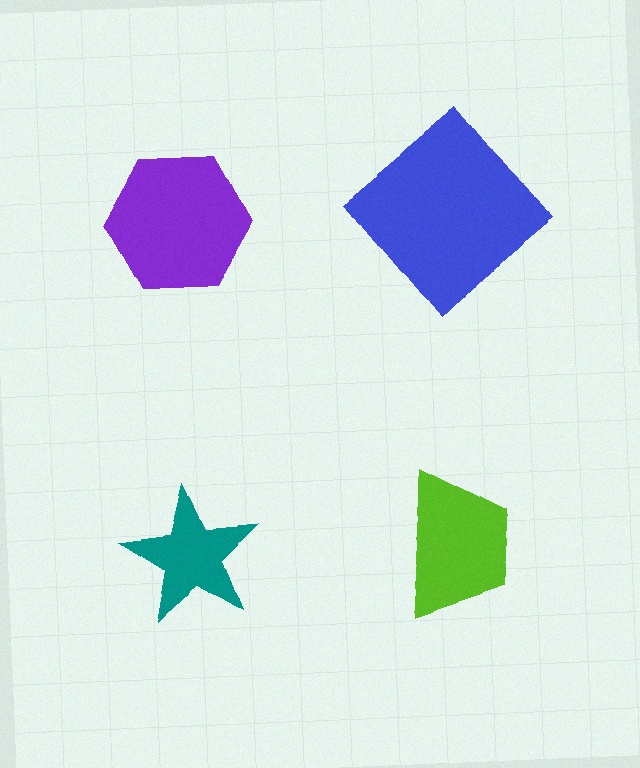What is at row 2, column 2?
A lime trapezoid.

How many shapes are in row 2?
2 shapes.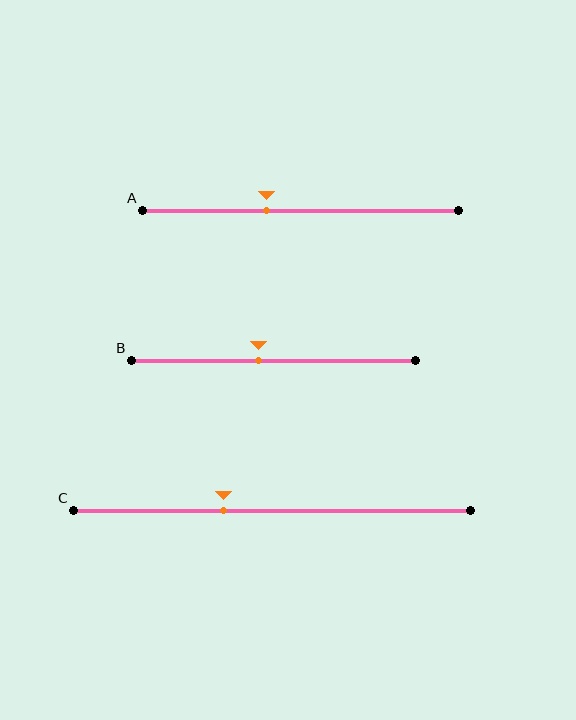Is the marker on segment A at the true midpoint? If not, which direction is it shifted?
No, the marker on segment A is shifted to the left by about 11% of the segment length.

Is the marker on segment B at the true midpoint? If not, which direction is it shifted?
No, the marker on segment B is shifted to the left by about 5% of the segment length.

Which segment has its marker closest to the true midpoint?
Segment B has its marker closest to the true midpoint.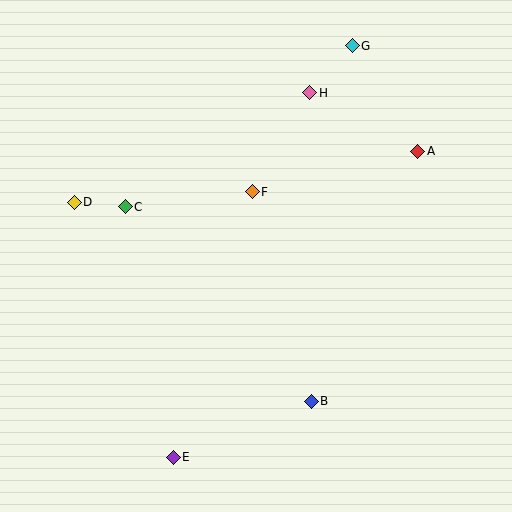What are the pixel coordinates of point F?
Point F is at (252, 192).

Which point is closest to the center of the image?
Point F at (252, 192) is closest to the center.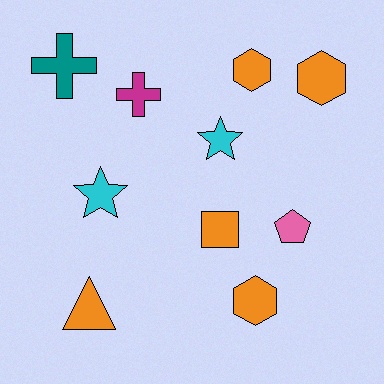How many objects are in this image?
There are 10 objects.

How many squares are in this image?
There is 1 square.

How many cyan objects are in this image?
There are 2 cyan objects.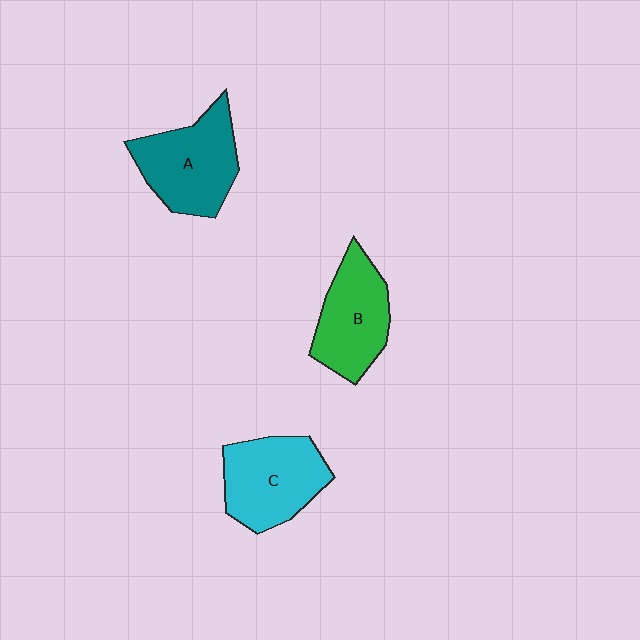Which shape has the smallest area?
Shape B (green).